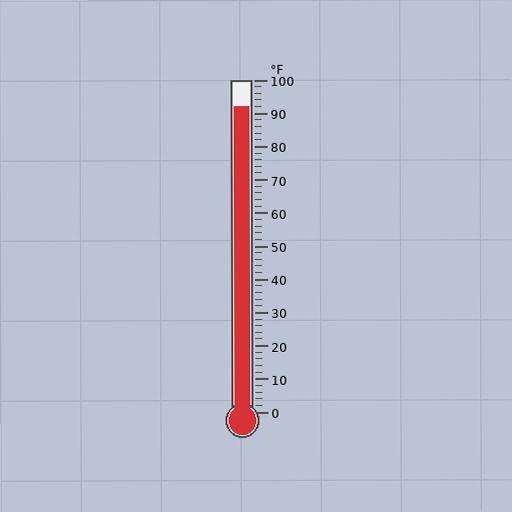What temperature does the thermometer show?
The thermometer shows approximately 92°F.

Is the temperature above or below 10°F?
The temperature is above 10°F.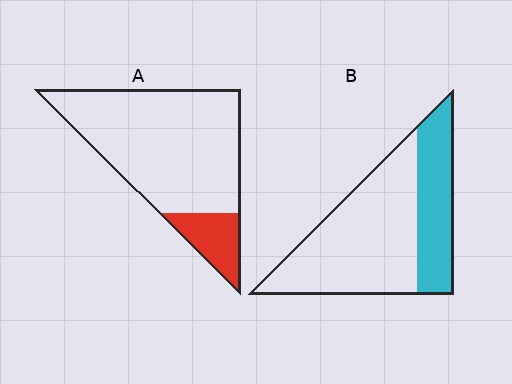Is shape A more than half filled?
No.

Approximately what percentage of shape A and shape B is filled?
A is approximately 15% and B is approximately 35%.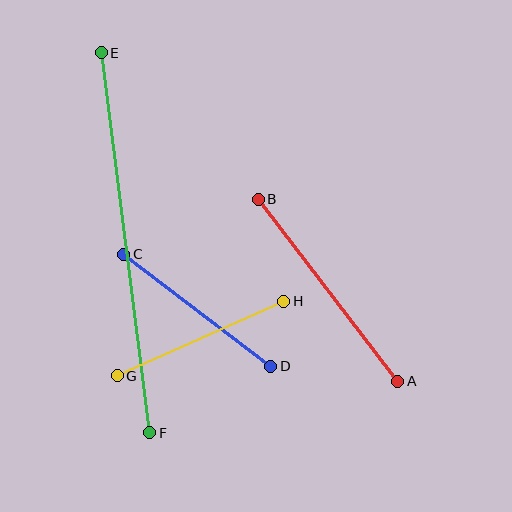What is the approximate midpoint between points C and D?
The midpoint is at approximately (197, 310) pixels.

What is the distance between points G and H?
The distance is approximately 182 pixels.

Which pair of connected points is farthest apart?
Points E and F are farthest apart.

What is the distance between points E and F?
The distance is approximately 383 pixels.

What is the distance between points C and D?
The distance is approximately 185 pixels.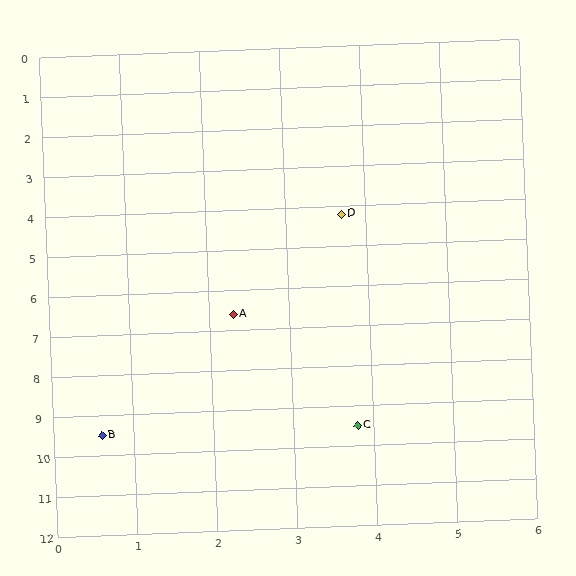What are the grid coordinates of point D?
Point D is at approximately (3.7, 4.2).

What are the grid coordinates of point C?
Point C is at approximately (3.8, 9.5).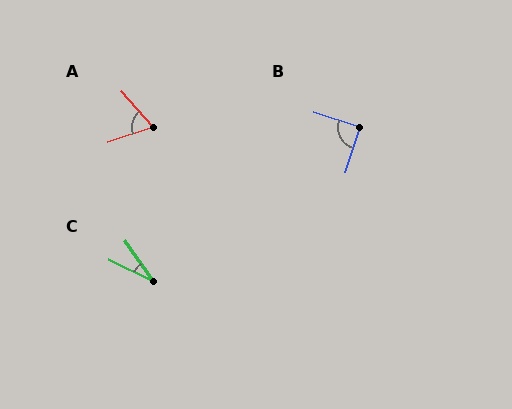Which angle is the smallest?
C, at approximately 29 degrees.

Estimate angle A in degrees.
Approximately 67 degrees.